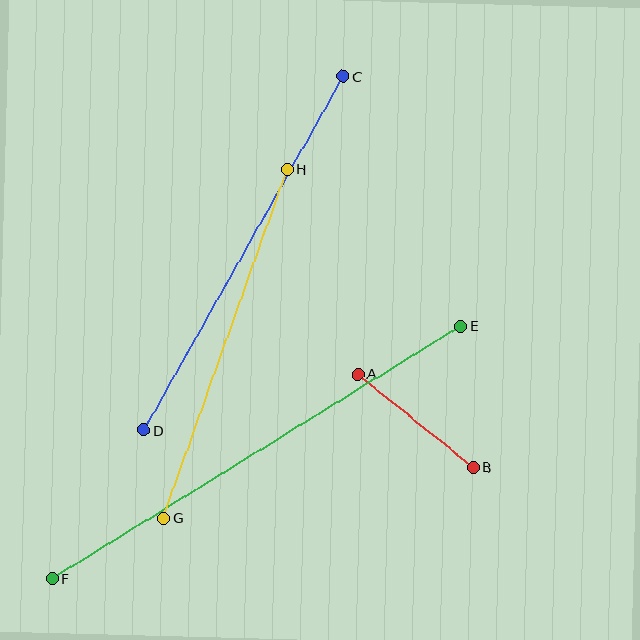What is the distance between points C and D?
The distance is approximately 406 pixels.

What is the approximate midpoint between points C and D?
The midpoint is at approximately (243, 253) pixels.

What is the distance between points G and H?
The distance is approximately 370 pixels.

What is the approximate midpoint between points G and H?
The midpoint is at approximately (225, 344) pixels.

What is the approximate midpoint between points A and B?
The midpoint is at approximately (416, 421) pixels.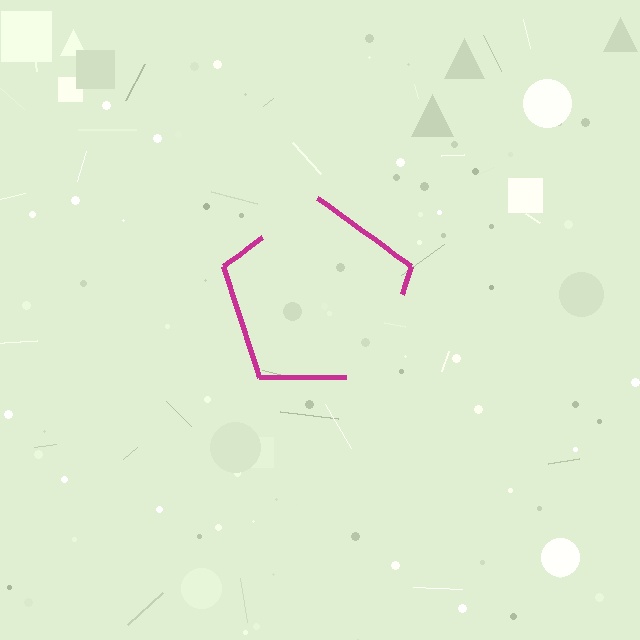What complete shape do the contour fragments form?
The contour fragments form a pentagon.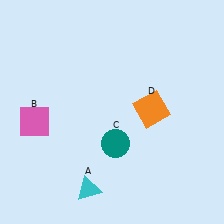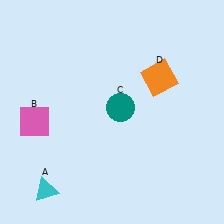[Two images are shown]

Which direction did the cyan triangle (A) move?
The cyan triangle (A) moved left.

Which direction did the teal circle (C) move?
The teal circle (C) moved up.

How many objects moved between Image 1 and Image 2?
3 objects moved between the two images.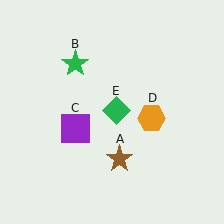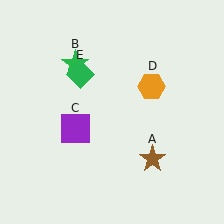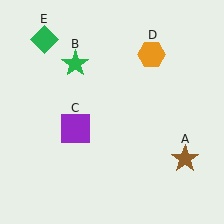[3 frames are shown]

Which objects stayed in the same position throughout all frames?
Green star (object B) and purple square (object C) remained stationary.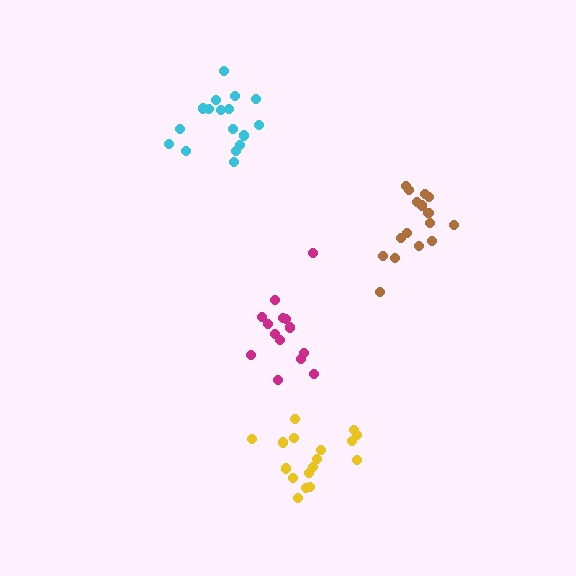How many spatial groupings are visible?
There are 4 spatial groupings.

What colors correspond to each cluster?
The clusters are colored: magenta, cyan, brown, yellow.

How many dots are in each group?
Group 1: 14 dots, Group 2: 17 dots, Group 3: 17 dots, Group 4: 17 dots (65 total).